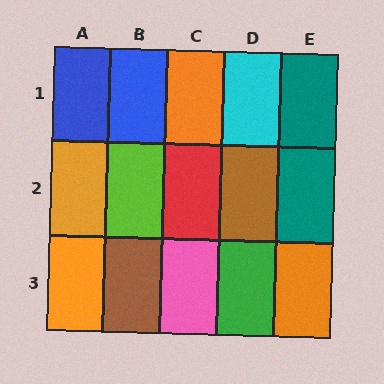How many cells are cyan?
1 cell is cyan.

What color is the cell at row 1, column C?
Orange.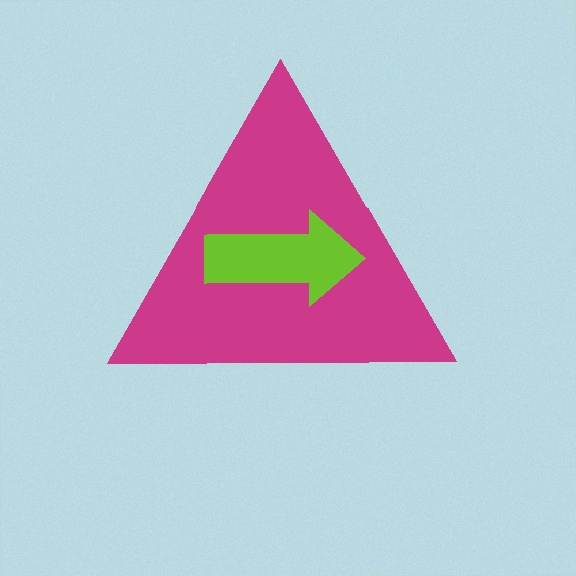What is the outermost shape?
The magenta triangle.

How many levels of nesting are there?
2.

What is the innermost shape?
The lime arrow.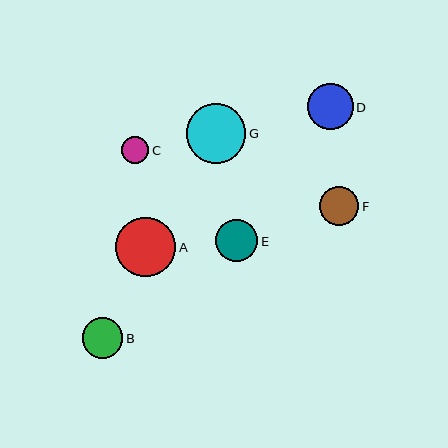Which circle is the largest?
Circle A is the largest with a size of approximately 60 pixels.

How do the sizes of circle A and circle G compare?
Circle A and circle G are approximately the same size.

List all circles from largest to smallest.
From largest to smallest: A, G, D, E, B, F, C.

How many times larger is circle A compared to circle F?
Circle A is approximately 1.5 times the size of circle F.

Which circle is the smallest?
Circle C is the smallest with a size of approximately 27 pixels.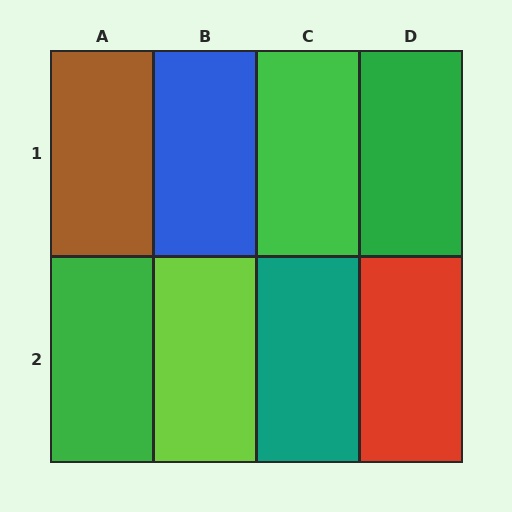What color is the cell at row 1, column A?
Brown.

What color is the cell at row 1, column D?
Green.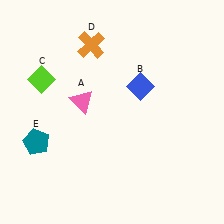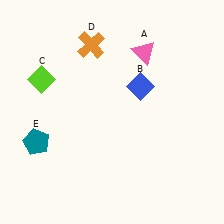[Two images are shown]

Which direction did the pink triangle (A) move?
The pink triangle (A) moved right.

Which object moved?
The pink triangle (A) moved right.